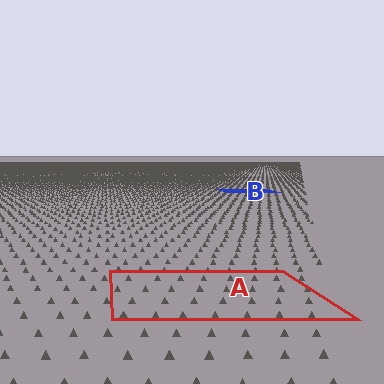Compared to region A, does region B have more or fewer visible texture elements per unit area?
Region B has more texture elements per unit area — they are packed more densely because it is farther away.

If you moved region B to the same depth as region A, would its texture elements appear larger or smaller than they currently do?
They would appear larger. At a closer depth, the same texture elements are projected at a bigger on-screen size.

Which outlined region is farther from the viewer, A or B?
Region B is farther from the viewer — the texture elements inside it appear smaller and more densely packed.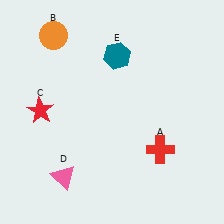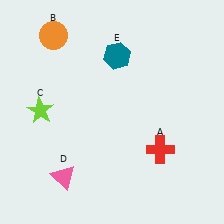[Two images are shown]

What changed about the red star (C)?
In Image 1, C is red. In Image 2, it changed to lime.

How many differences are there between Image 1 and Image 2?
There is 1 difference between the two images.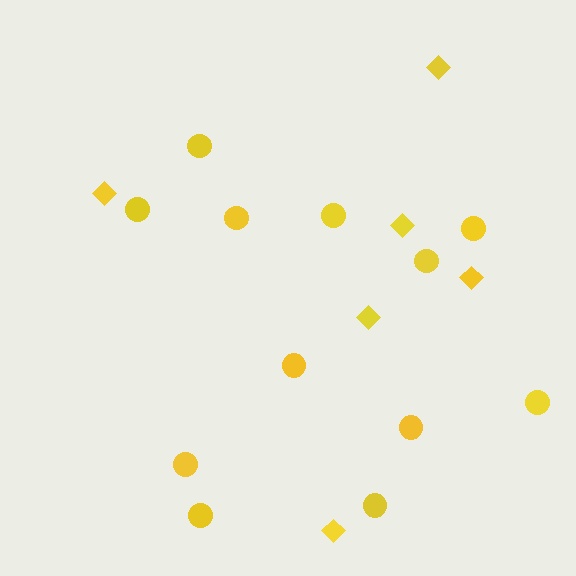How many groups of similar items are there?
There are 2 groups: one group of circles (12) and one group of diamonds (6).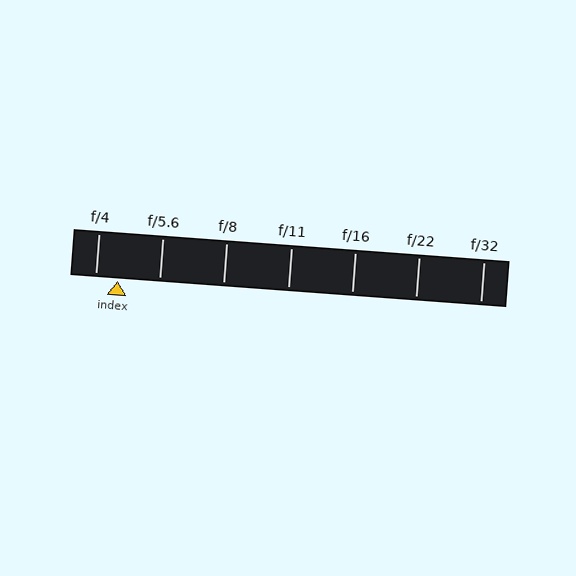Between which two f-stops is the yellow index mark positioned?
The index mark is between f/4 and f/5.6.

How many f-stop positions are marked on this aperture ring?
There are 7 f-stop positions marked.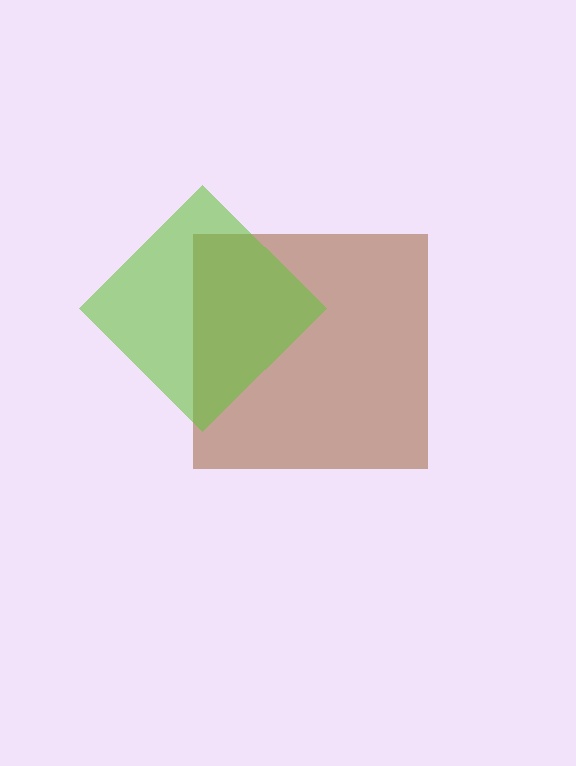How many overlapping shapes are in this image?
There are 2 overlapping shapes in the image.